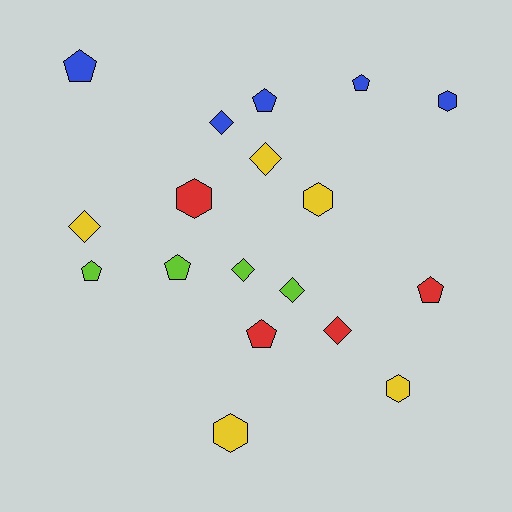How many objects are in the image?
There are 18 objects.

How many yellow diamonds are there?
There are 2 yellow diamonds.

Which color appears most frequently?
Yellow, with 5 objects.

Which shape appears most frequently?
Pentagon, with 7 objects.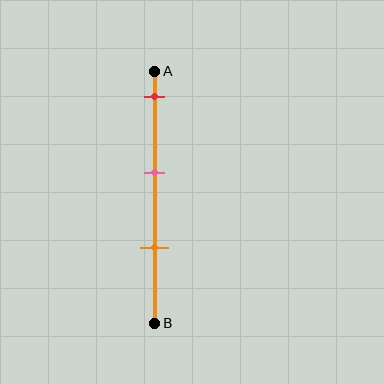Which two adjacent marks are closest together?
The pink and orange marks are the closest adjacent pair.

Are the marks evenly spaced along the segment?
Yes, the marks are approximately evenly spaced.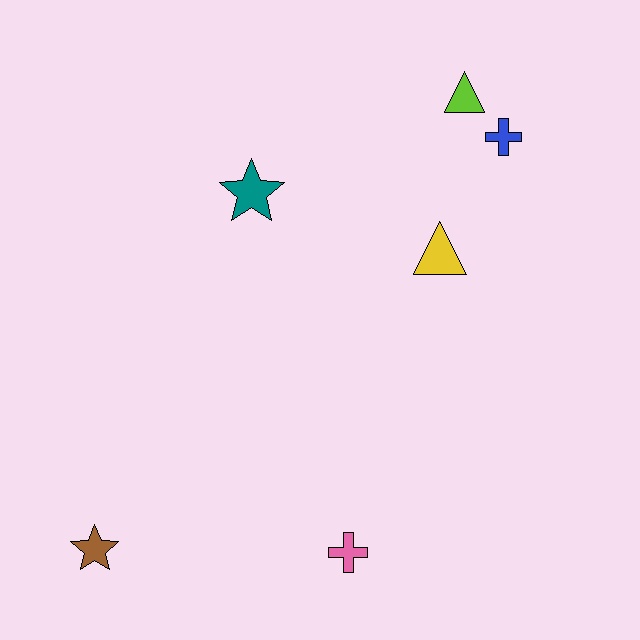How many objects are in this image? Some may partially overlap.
There are 6 objects.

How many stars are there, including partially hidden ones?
There are 2 stars.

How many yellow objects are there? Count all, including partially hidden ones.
There is 1 yellow object.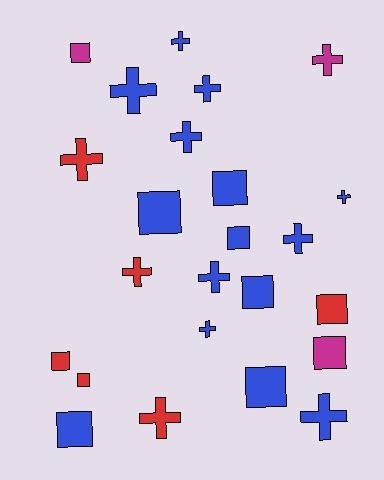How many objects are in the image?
There are 24 objects.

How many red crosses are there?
There are 3 red crosses.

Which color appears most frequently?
Blue, with 15 objects.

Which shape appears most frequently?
Cross, with 13 objects.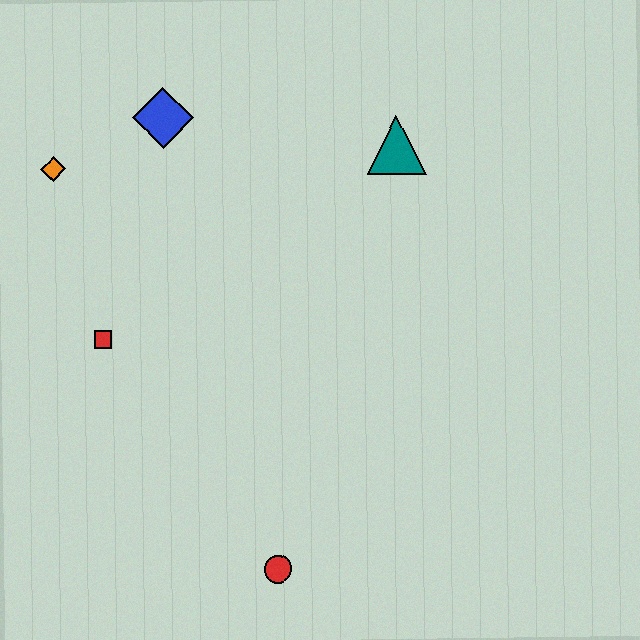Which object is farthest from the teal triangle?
The red circle is farthest from the teal triangle.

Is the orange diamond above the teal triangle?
No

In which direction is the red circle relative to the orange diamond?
The red circle is below the orange diamond.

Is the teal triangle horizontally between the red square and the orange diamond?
No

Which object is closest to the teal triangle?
The blue diamond is closest to the teal triangle.